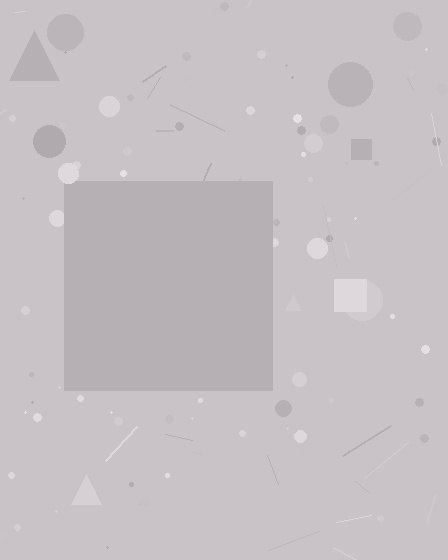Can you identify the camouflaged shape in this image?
The camouflaged shape is a square.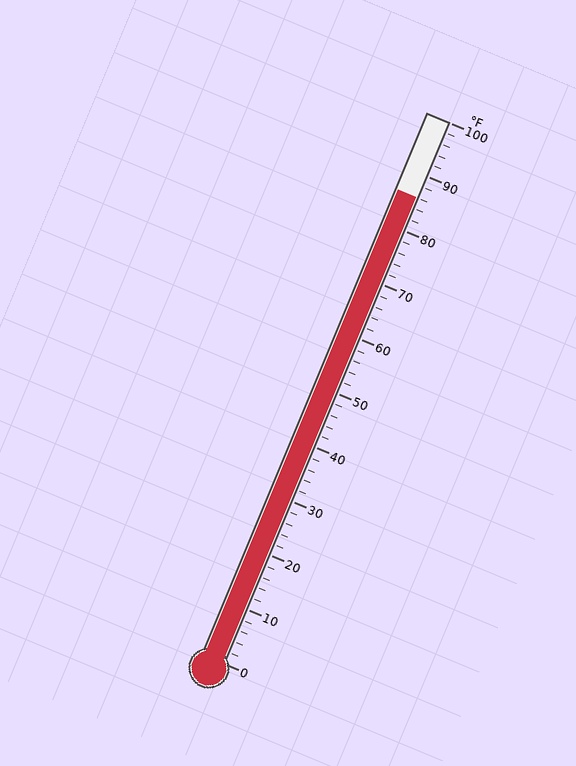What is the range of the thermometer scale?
The thermometer scale ranges from 0°F to 100°F.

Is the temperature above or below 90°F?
The temperature is below 90°F.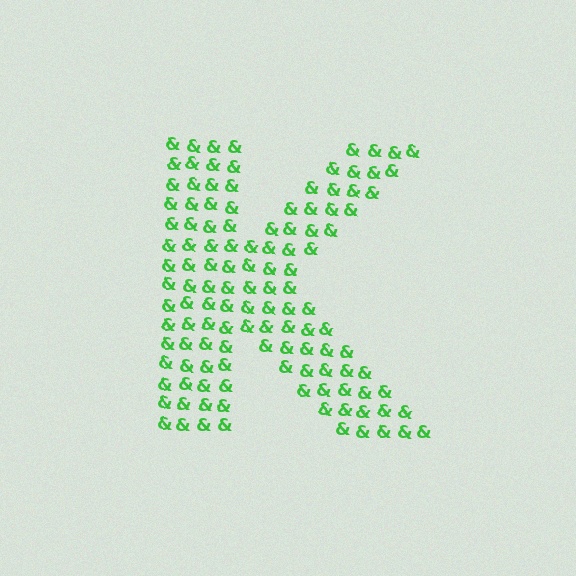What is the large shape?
The large shape is the letter K.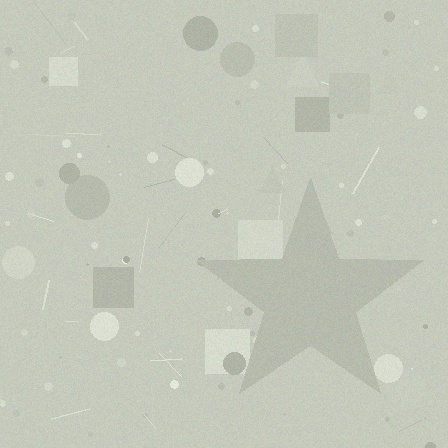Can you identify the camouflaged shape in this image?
The camouflaged shape is a star.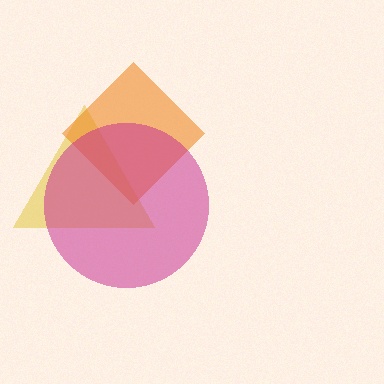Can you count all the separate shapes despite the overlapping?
Yes, there are 3 separate shapes.